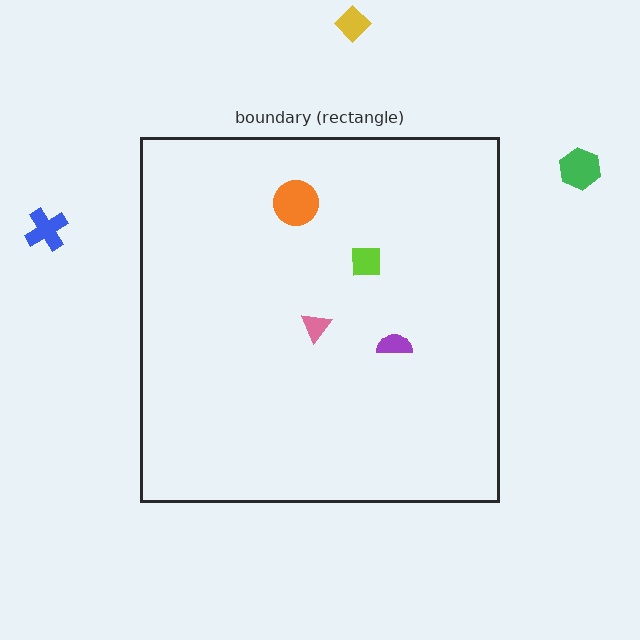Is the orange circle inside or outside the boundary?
Inside.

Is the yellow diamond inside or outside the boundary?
Outside.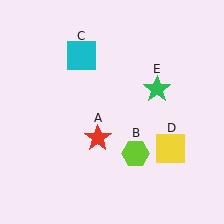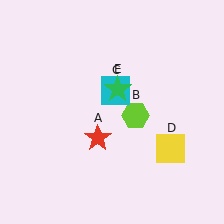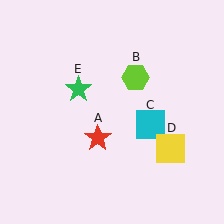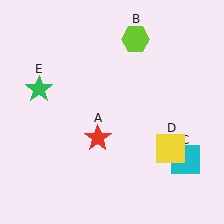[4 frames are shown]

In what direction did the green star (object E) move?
The green star (object E) moved left.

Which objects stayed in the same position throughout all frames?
Red star (object A) and yellow square (object D) remained stationary.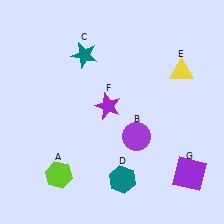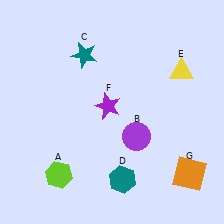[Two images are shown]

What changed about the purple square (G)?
In Image 1, G is purple. In Image 2, it changed to orange.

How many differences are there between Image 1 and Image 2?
There is 1 difference between the two images.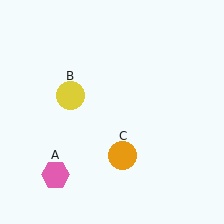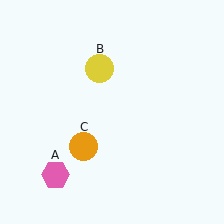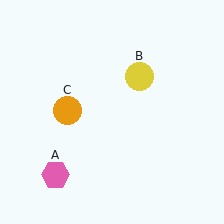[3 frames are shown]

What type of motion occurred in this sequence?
The yellow circle (object B), orange circle (object C) rotated clockwise around the center of the scene.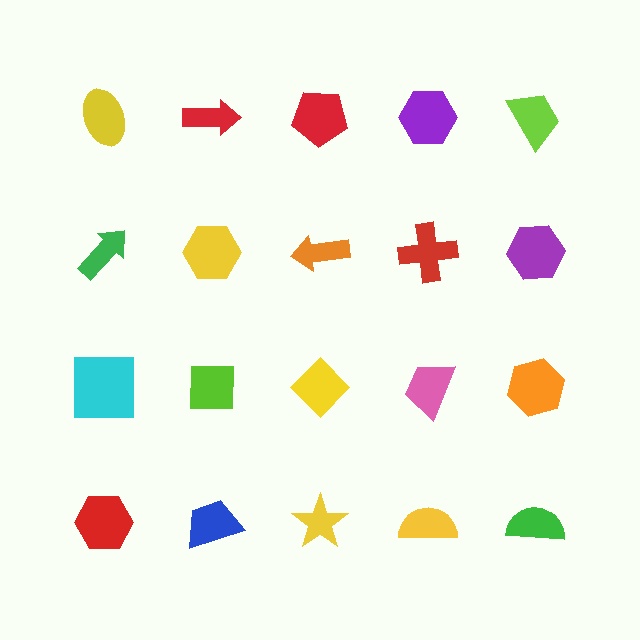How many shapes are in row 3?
5 shapes.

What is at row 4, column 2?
A blue trapezoid.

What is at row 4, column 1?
A red hexagon.